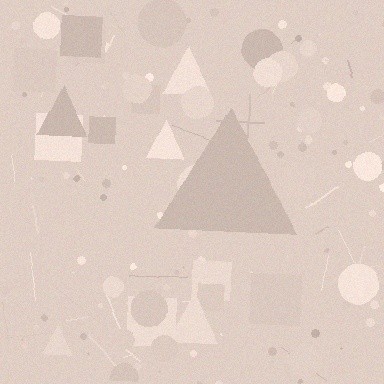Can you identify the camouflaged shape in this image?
The camouflaged shape is a triangle.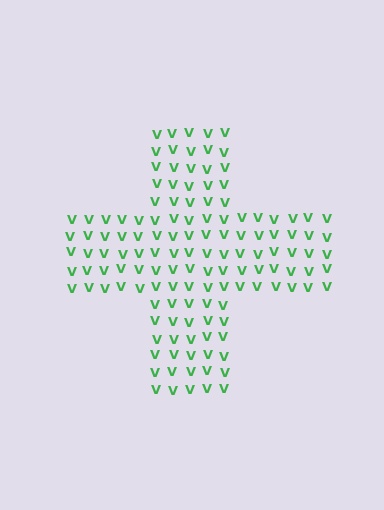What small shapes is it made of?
It is made of small letter V's.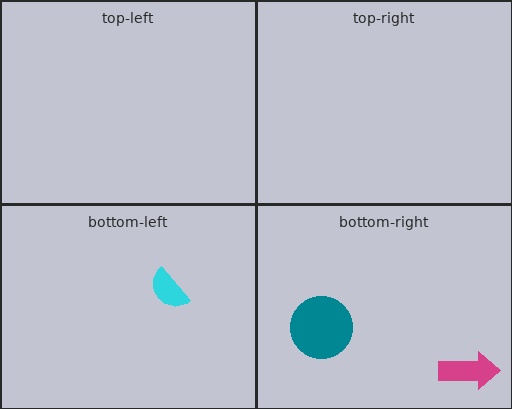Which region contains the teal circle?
The bottom-right region.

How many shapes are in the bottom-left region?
1.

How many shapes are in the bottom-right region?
2.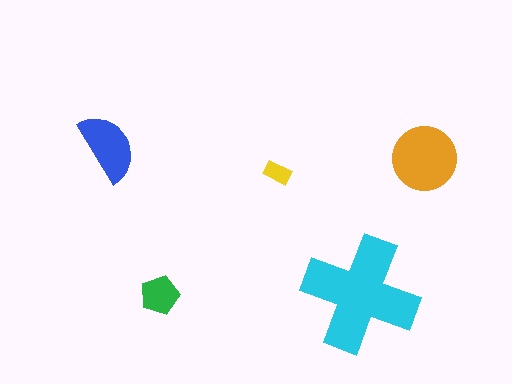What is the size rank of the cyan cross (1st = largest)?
1st.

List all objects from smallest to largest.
The yellow rectangle, the green pentagon, the blue semicircle, the orange circle, the cyan cross.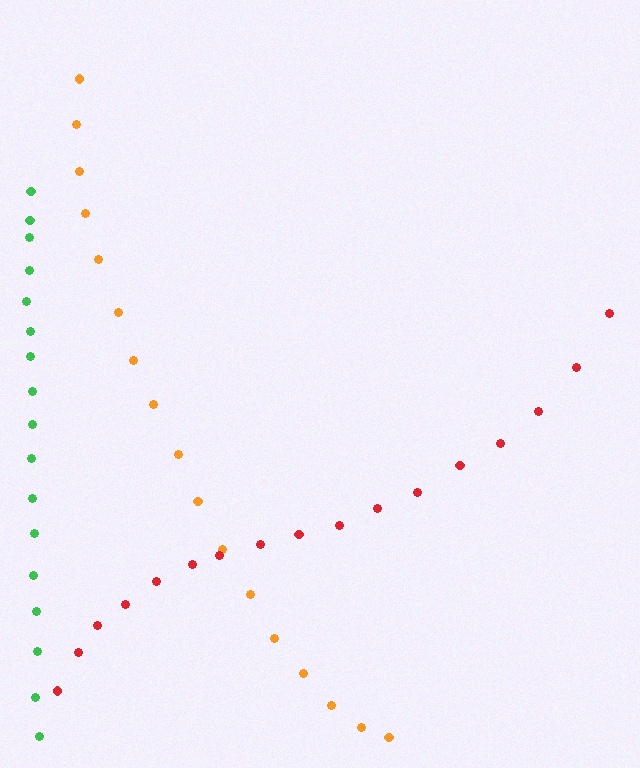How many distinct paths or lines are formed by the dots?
There are 3 distinct paths.